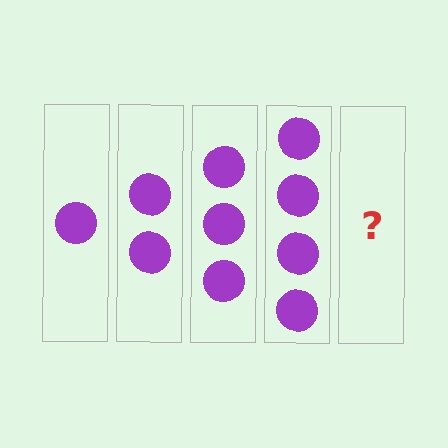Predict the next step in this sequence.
The next step is 5 circles.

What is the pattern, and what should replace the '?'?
The pattern is that each step adds one more circle. The '?' should be 5 circles.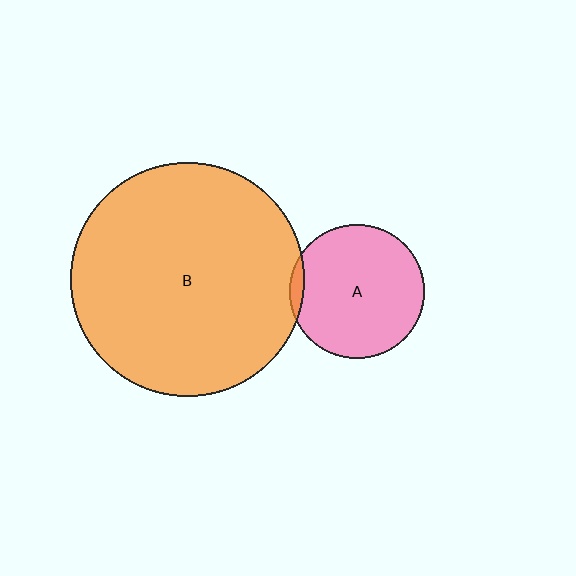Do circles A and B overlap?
Yes.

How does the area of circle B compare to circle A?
Approximately 3.0 times.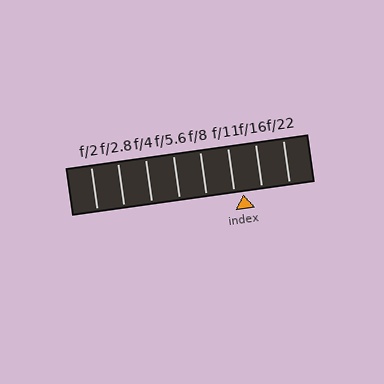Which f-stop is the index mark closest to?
The index mark is closest to f/11.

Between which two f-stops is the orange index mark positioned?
The index mark is between f/11 and f/16.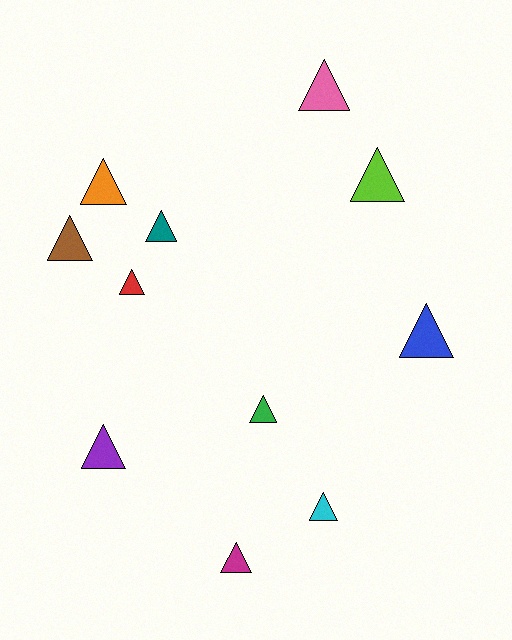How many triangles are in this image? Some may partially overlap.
There are 11 triangles.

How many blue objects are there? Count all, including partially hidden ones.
There is 1 blue object.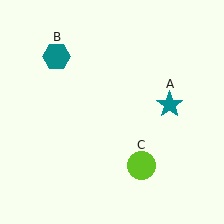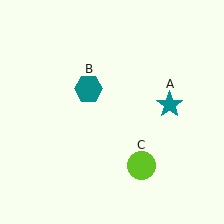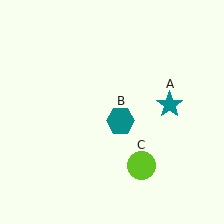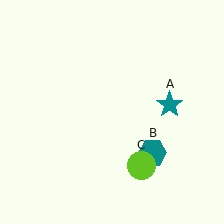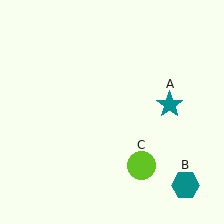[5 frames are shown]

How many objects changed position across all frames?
1 object changed position: teal hexagon (object B).